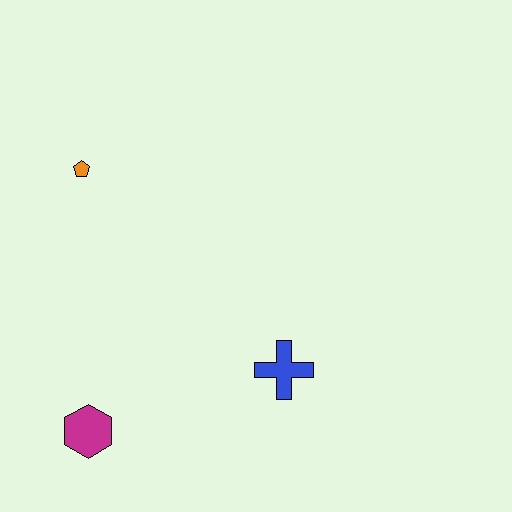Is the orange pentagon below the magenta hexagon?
No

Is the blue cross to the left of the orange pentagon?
No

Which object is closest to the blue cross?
The magenta hexagon is closest to the blue cross.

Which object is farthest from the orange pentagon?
The blue cross is farthest from the orange pentagon.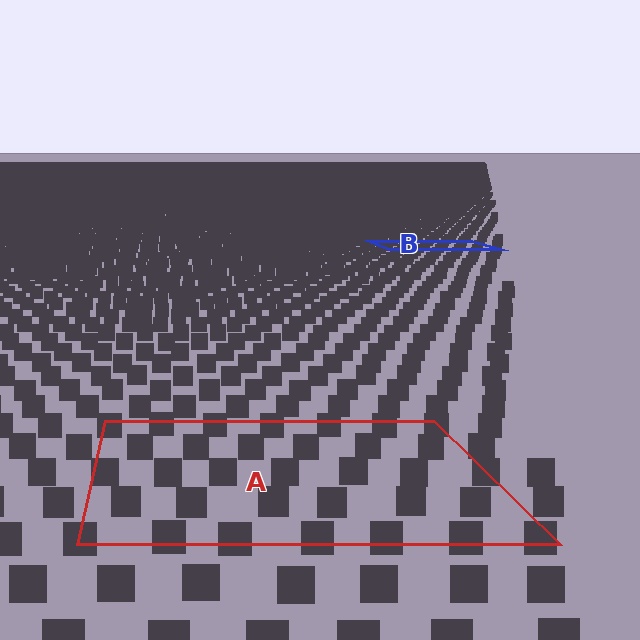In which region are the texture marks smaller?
The texture marks are smaller in region B, because it is farther away.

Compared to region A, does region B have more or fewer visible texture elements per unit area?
Region B has more texture elements per unit area — they are packed more densely because it is farther away.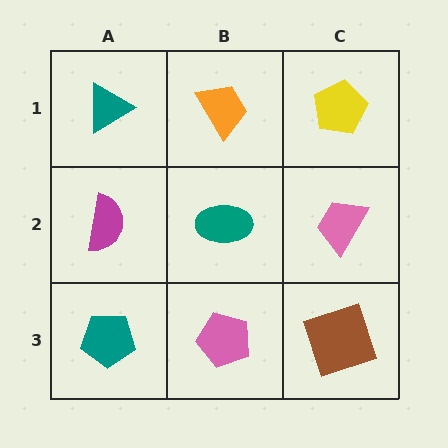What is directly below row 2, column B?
A pink pentagon.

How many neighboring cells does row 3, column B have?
3.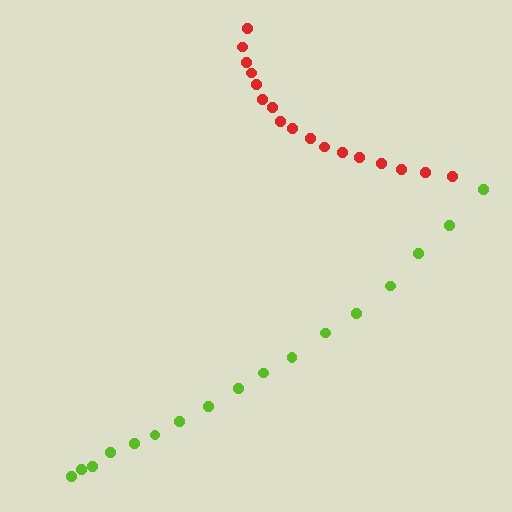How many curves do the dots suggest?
There are 2 distinct paths.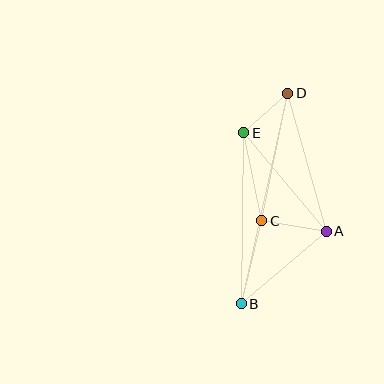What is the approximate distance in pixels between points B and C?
The distance between B and C is approximately 85 pixels.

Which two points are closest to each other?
Points D and E are closest to each other.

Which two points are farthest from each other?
Points B and D are farthest from each other.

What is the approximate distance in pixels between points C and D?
The distance between C and D is approximately 131 pixels.